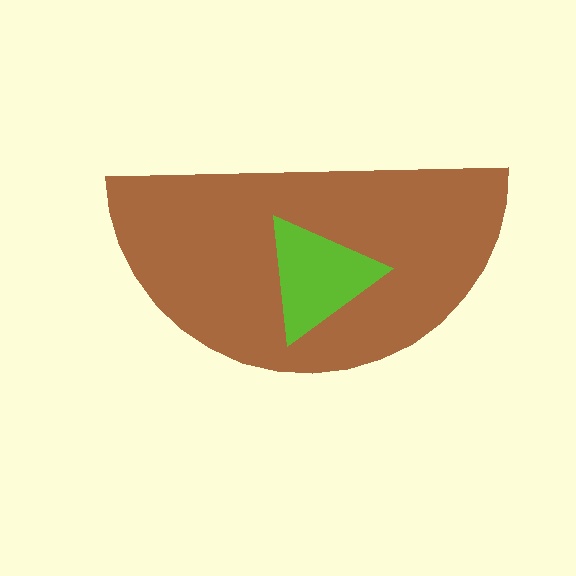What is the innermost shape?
The lime triangle.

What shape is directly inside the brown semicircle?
The lime triangle.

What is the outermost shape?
The brown semicircle.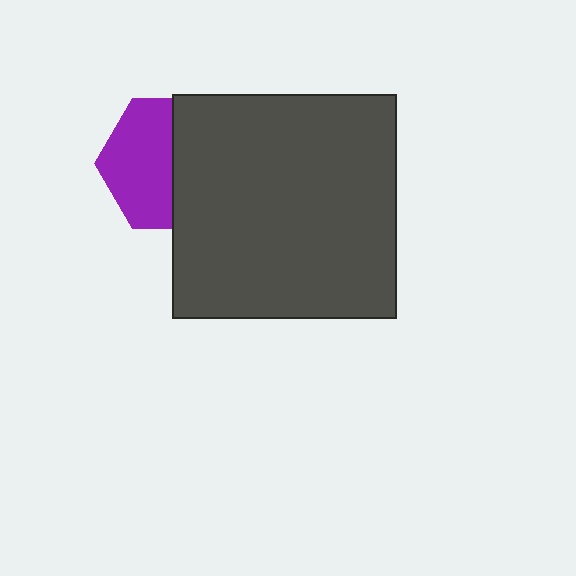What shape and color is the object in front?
The object in front is a dark gray square.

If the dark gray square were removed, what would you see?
You would see the complete purple hexagon.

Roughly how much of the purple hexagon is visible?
About half of it is visible (roughly 52%).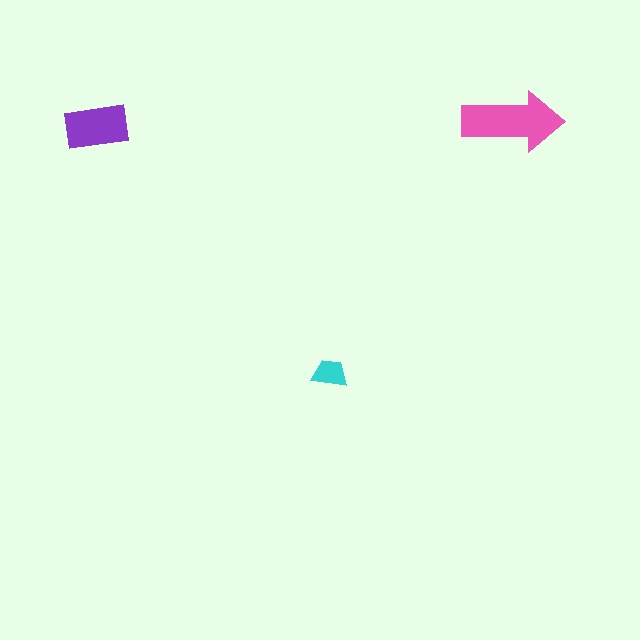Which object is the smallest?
The cyan trapezoid.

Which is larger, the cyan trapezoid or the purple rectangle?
The purple rectangle.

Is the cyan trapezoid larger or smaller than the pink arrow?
Smaller.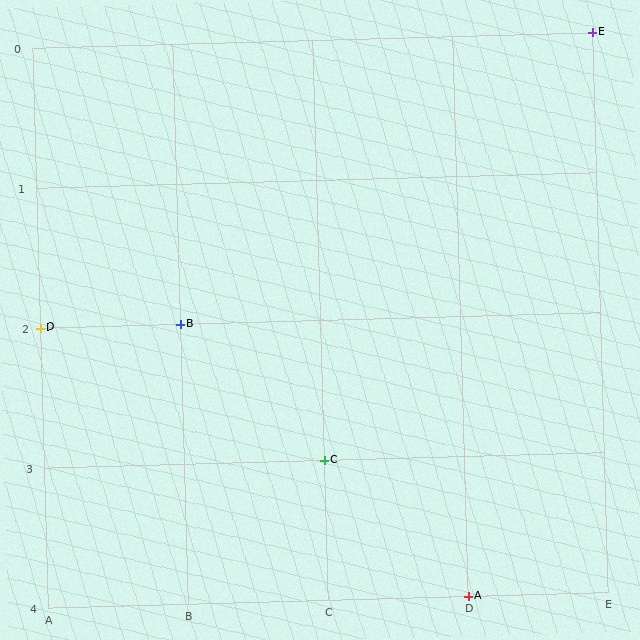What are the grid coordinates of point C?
Point C is at grid coordinates (C, 3).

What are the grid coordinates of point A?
Point A is at grid coordinates (D, 4).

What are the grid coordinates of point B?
Point B is at grid coordinates (B, 2).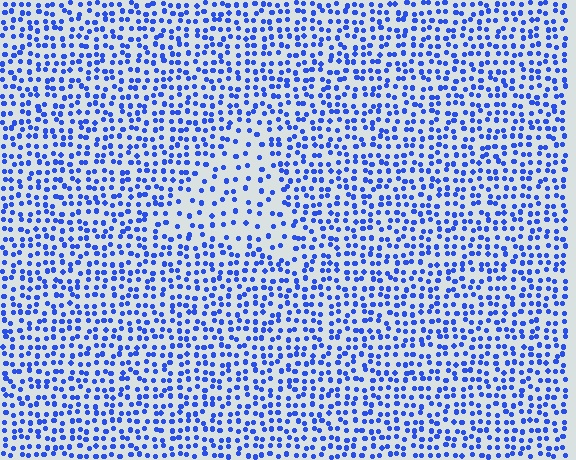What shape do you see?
I see a triangle.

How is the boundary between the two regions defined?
The boundary is defined by a change in element density (approximately 1.9x ratio). All elements are the same color, size, and shape.